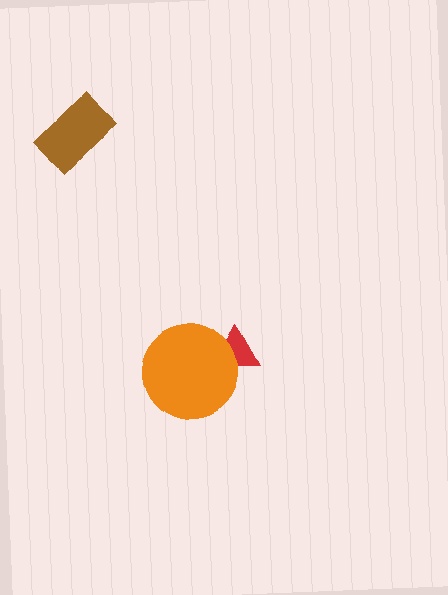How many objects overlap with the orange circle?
1 object overlaps with the orange circle.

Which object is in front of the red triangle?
The orange circle is in front of the red triangle.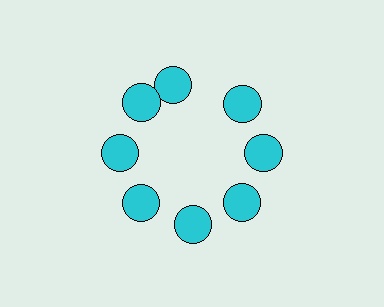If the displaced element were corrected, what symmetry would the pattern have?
It would have 8-fold rotational symmetry — the pattern would map onto itself every 45 degrees.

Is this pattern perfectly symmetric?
No. The 8 cyan circles are arranged in a ring, but one element near the 12 o'clock position is rotated out of alignment along the ring, breaking the 8-fold rotational symmetry.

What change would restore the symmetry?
The symmetry would be restored by rotating it back into even spacing with its neighbors so that all 8 circles sit at equal angles and equal distance from the center.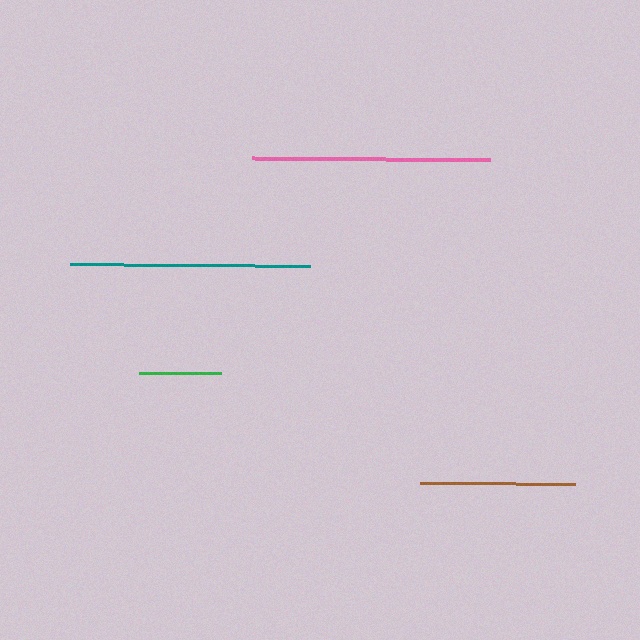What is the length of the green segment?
The green segment is approximately 82 pixels long.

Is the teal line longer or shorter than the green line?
The teal line is longer than the green line.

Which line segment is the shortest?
The green line is the shortest at approximately 82 pixels.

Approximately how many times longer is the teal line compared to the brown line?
The teal line is approximately 1.5 times the length of the brown line.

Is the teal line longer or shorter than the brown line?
The teal line is longer than the brown line.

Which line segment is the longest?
The teal line is the longest at approximately 240 pixels.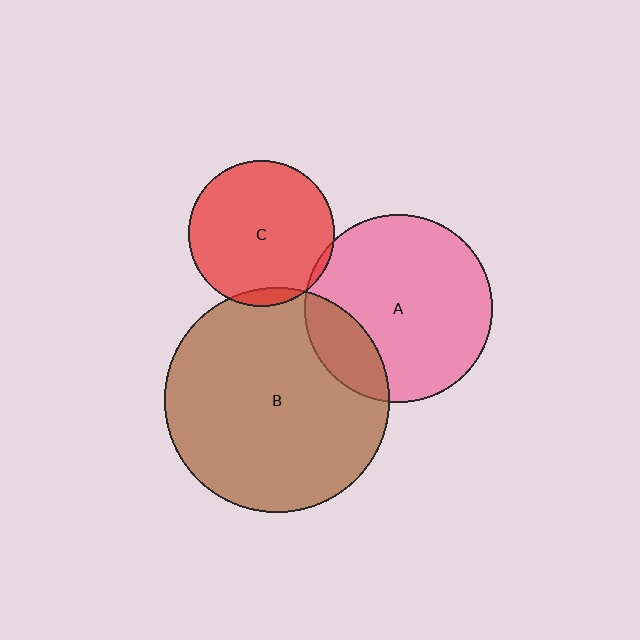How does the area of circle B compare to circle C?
Approximately 2.4 times.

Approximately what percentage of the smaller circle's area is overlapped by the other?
Approximately 5%.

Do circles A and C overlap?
Yes.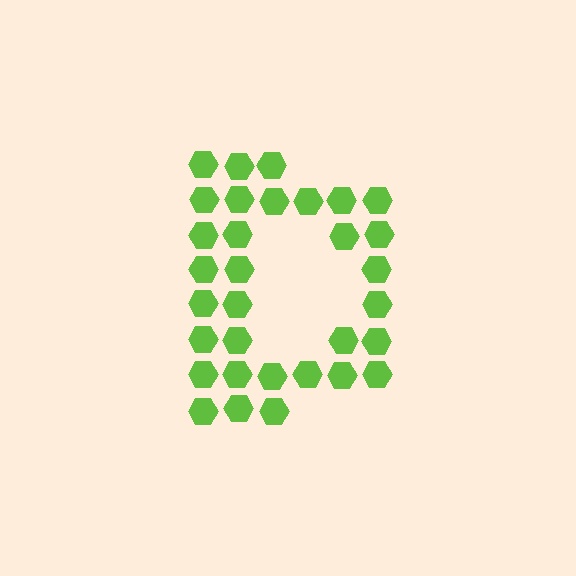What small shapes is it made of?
It is made of small hexagons.